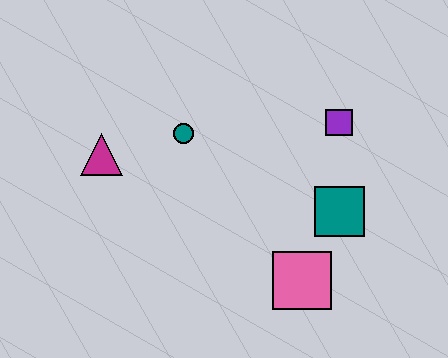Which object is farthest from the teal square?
The magenta triangle is farthest from the teal square.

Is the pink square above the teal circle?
No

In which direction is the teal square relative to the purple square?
The teal square is below the purple square.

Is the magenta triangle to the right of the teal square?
No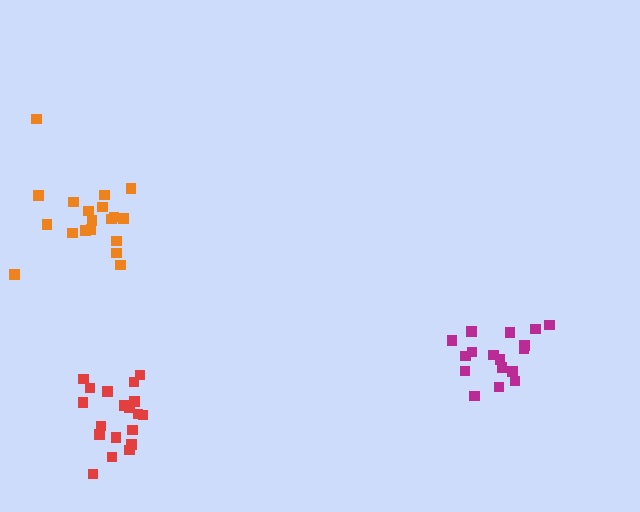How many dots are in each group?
Group 1: 19 dots, Group 2: 17 dots, Group 3: 19 dots (55 total).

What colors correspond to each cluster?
The clusters are colored: red, magenta, orange.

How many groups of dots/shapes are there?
There are 3 groups.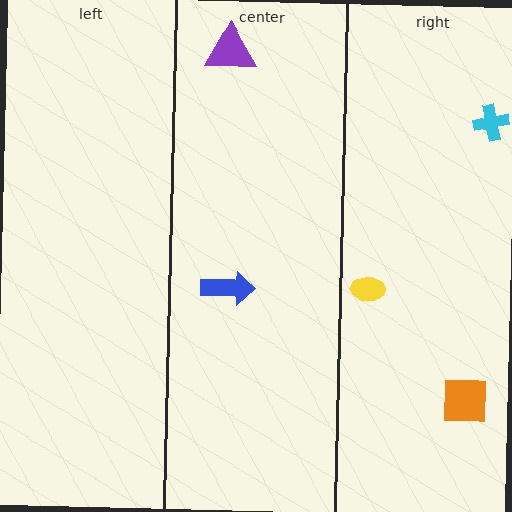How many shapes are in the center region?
2.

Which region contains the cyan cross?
The right region.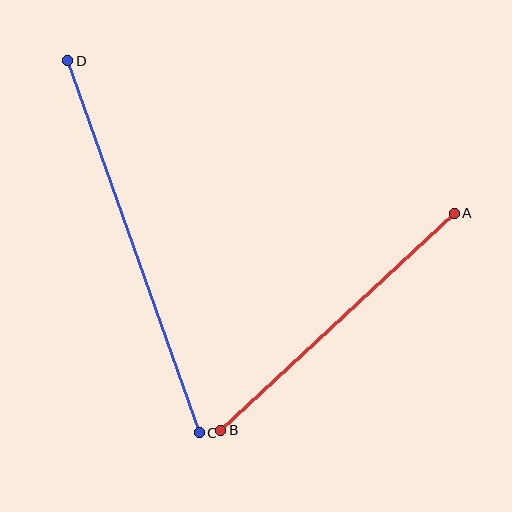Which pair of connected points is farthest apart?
Points C and D are farthest apart.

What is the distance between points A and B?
The distance is approximately 319 pixels.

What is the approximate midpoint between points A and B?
The midpoint is at approximately (338, 322) pixels.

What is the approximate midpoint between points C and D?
The midpoint is at approximately (133, 247) pixels.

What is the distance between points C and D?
The distance is approximately 395 pixels.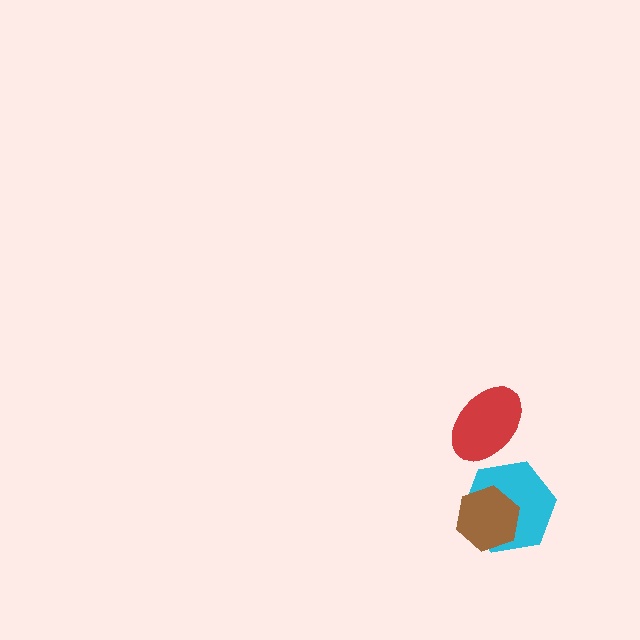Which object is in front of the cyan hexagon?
The brown hexagon is in front of the cyan hexagon.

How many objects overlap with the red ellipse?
0 objects overlap with the red ellipse.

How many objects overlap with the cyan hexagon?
1 object overlaps with the cyan hexagon.